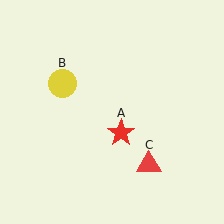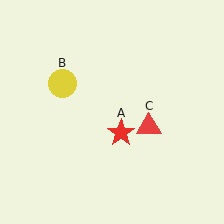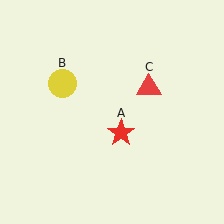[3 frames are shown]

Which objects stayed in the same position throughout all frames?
Red star (object A) and yellow circle (object B) remained stationary.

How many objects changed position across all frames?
1 object changed position: red triangle (object C).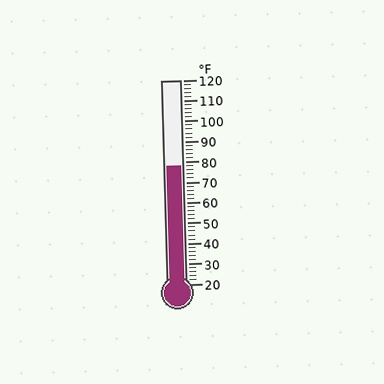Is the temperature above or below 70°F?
The temperature is above 70°F.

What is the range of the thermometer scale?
The thermometer scale ranges from 20°F to 120°F.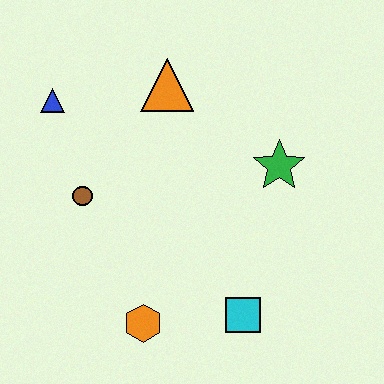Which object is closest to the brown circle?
The blue triangle is closest to the brown circle.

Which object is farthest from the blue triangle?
The cyan square is farthest from the blue triangle.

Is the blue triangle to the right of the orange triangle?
No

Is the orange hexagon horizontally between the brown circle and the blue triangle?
No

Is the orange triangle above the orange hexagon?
Yes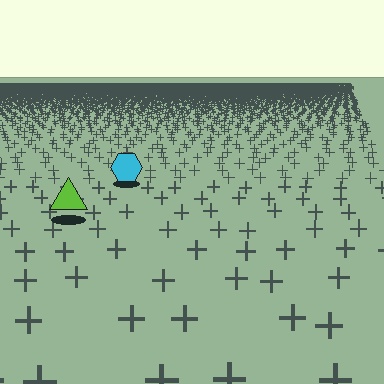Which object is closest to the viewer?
The lime triangle is closest. The texture marks near it are larger and more spread out.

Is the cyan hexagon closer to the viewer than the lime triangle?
No. The lime triangle is closer — you can tell from the texture gradient: the ground texture is coarser near it.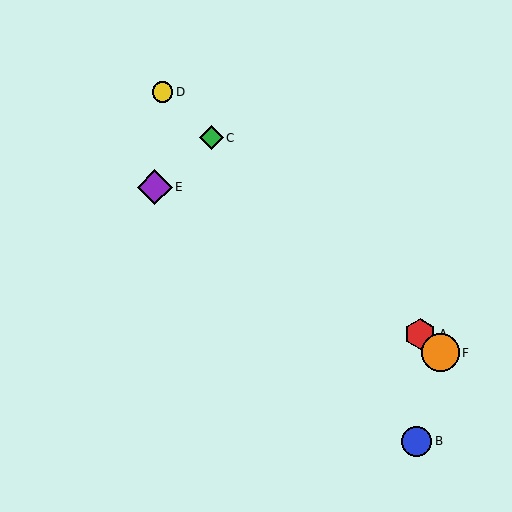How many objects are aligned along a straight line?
4 objects (A, C, D, F) are aligned along a straight line.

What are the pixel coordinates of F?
Object F is at (440, 353).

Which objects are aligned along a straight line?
Objects A, C, D, F are aligned along a straight line.